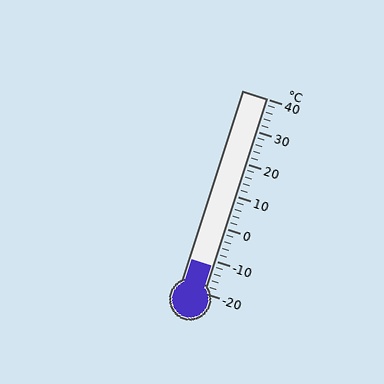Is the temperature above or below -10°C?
The temperature is below -10°C.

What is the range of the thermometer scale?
The thermometer scale ranges from -20°C to 40°C.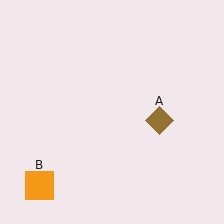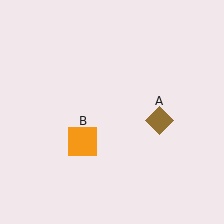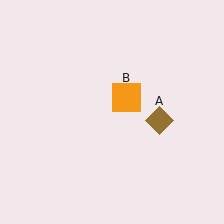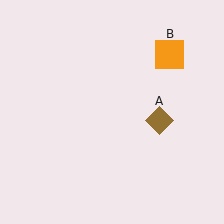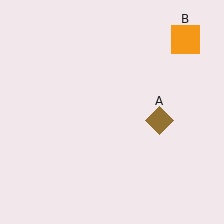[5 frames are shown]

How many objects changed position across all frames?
1 object changed position: orange square (object B).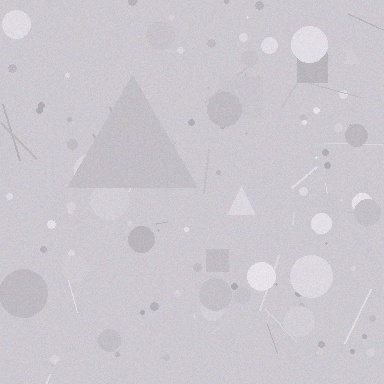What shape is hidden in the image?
A triangle is hidden in the image.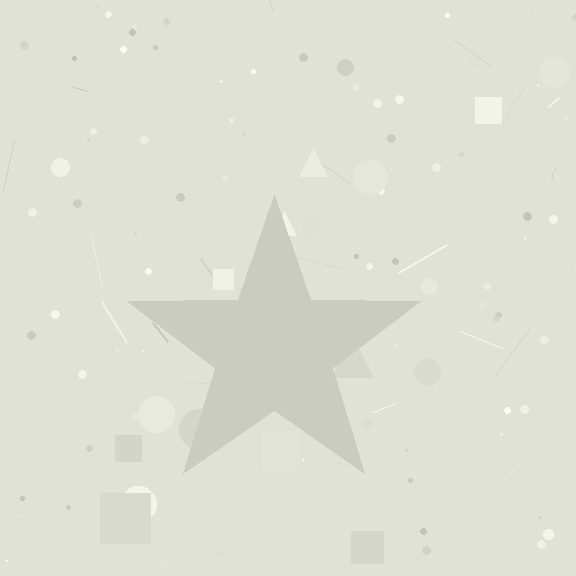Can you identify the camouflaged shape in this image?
The camouflaged shape is a star.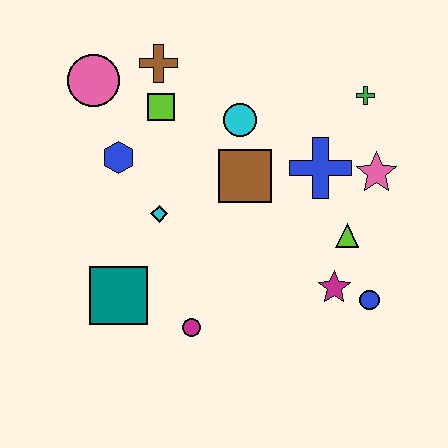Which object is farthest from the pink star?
The pink circle is farthest from the pink star.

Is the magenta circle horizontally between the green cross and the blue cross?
No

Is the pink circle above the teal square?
Yes